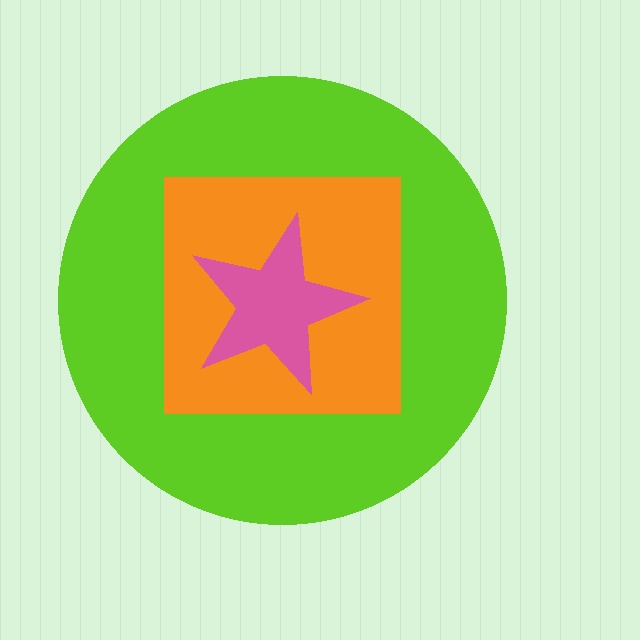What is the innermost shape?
The pink star.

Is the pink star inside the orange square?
Yes.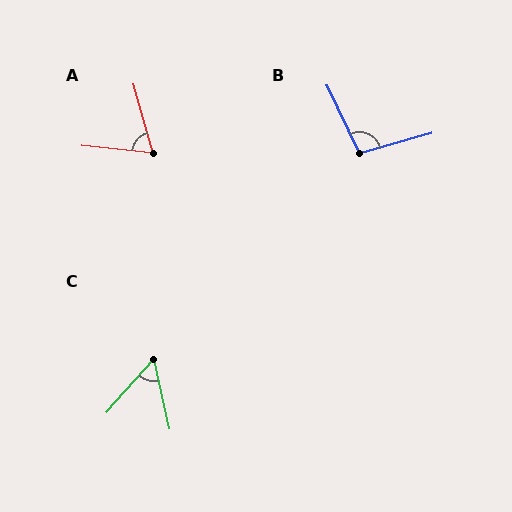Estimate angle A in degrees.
Approximately 68 degrees.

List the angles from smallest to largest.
C (54°), A (68°), B (99°).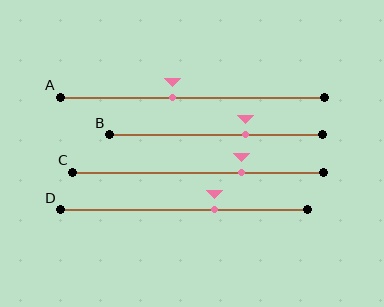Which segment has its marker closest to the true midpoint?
Segment A has its marker closest to the true midpoint.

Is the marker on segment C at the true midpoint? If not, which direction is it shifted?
No, the marker on segment C is shifted to the right by about 17% of the segment length.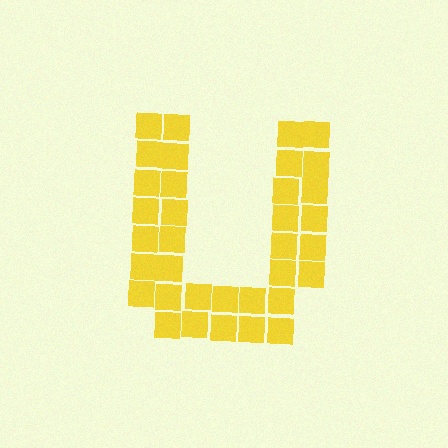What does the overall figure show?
The overall figure shows the letter U.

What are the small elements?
The small elements are squares.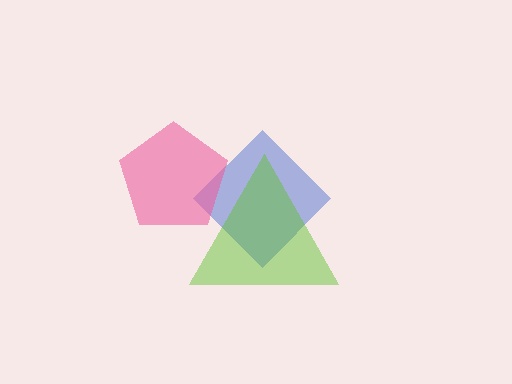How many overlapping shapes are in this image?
There are 3 overlapping shapes in the image.